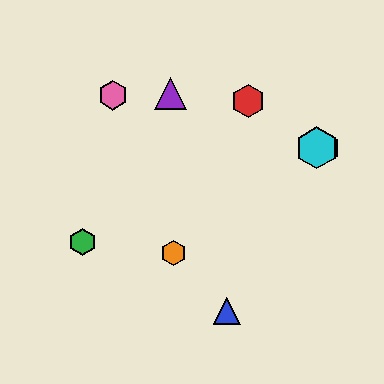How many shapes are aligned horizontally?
2 shapes (the yellow hexagon, the cyan hexagon) are aligned horizontally.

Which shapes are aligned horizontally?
The yellow hexagon, the cyan hexagon are aligned horizontally.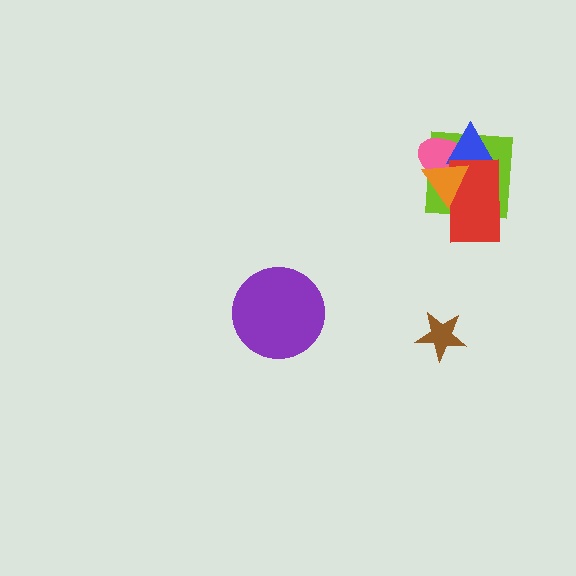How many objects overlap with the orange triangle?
4 objects overlap with the orange triangle.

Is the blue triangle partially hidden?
Yes, it is partially covered by another shape.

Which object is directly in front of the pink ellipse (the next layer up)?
The blue triangle is directly in front of the pink ellipse.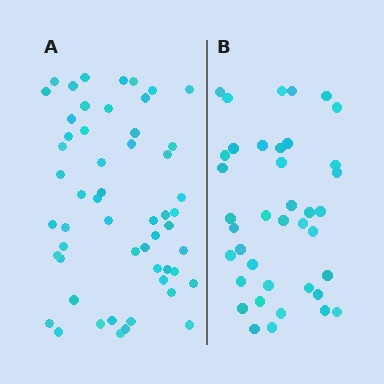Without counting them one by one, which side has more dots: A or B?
Region A (the left region) has more dots.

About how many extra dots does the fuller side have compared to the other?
Region A has approximately 15 more dots than region B.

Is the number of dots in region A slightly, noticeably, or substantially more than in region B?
Region A has noticeably more, but not dramatically so. The ratio is roughly 1.4 to 1.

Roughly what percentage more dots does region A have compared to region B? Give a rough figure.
About 40% more.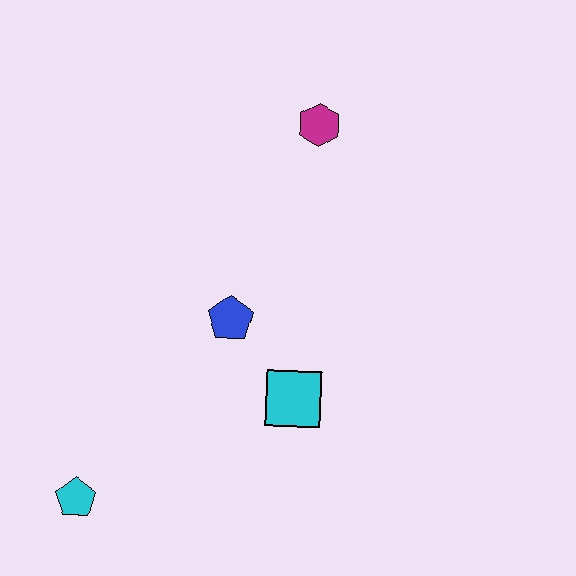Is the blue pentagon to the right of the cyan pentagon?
Yes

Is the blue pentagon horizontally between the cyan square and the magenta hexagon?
No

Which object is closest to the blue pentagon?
The cyan square is closest to the blue pentagon.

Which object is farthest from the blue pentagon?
The cyan pentagon is farthest from the blue pentagon.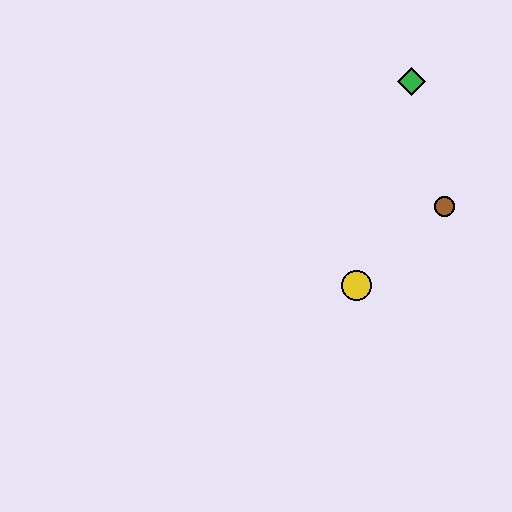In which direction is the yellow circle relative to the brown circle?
The yellow circle is to the left of the brown circle.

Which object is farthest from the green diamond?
The yellow circle is farthest from the green diamond.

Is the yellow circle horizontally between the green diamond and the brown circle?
No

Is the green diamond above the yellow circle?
Yes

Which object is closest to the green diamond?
The brown circle is closest to the green diamond.